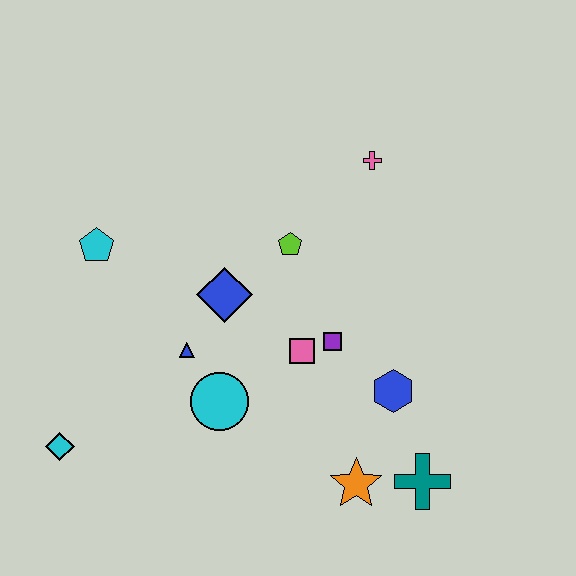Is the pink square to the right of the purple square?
No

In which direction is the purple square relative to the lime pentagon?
The purple square is below the lime pentagon.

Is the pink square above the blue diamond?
No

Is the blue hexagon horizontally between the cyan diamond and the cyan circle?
No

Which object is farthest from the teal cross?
The cyan pentagon is farthest from the teal cross.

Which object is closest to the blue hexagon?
The purple square is closest to the blue hexagon.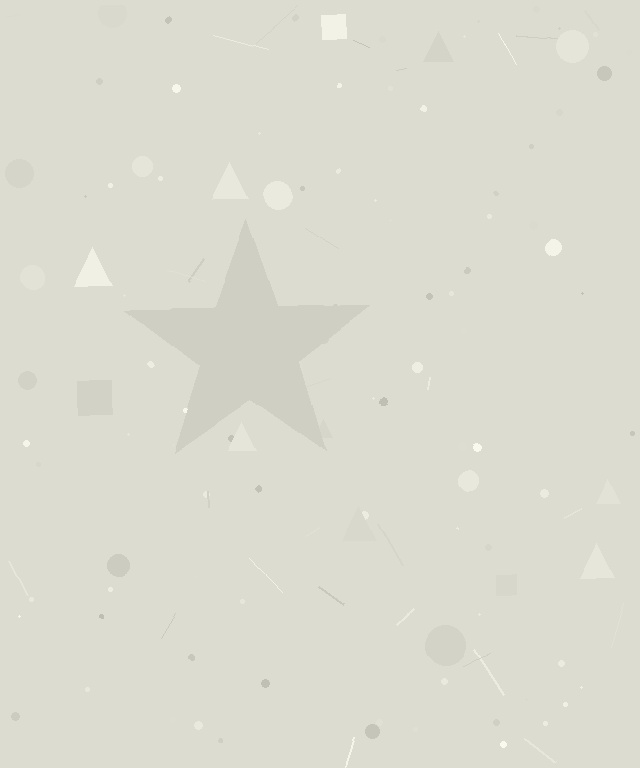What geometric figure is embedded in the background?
A star is embedded in the background.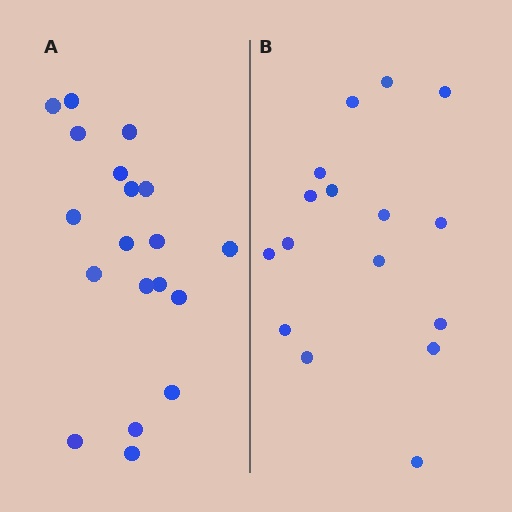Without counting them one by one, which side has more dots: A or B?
Region A (the left region) has more dots.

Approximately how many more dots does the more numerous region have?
Region A has just a few more — roughly 2 or 3 more dots than region B.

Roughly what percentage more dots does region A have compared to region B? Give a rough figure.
About 20% more.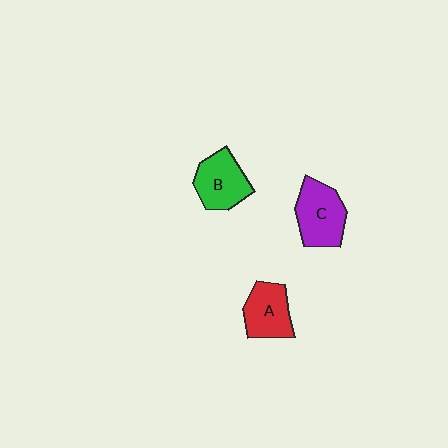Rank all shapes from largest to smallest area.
From largest to smallest: C (purple), B (green), A (red).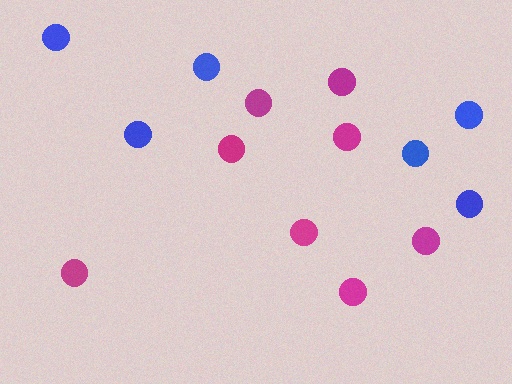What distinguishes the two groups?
There are 2 groups: one group of magenta circles (8) and one group of blue circles (6).